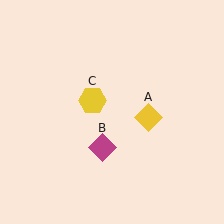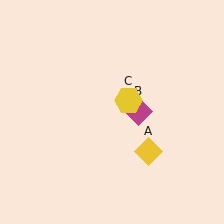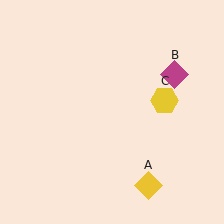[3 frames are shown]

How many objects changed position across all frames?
3 objects changed position: yellow diamond (object A), magenta diamond (object B), yellow hexagon (object C).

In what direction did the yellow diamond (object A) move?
The yellow diamond (object A) moved down.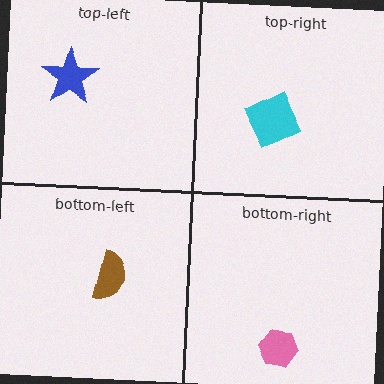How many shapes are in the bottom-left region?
1.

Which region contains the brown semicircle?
The bottom-left region.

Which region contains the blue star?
The top-left region.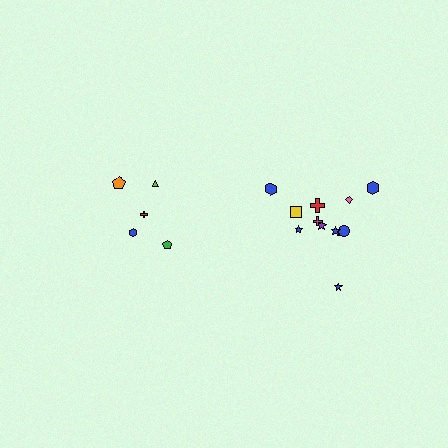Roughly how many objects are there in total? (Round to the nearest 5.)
Roughly 15 objects in total.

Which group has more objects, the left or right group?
The right group.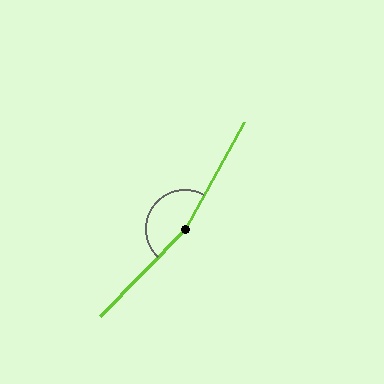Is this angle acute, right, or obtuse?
It is obtuse.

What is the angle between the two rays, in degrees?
Approximately 165 degrees.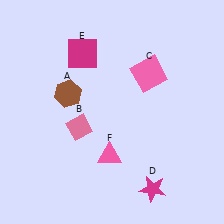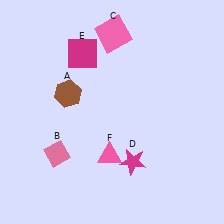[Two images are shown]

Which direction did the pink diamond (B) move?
The pink diamond (B) moved down.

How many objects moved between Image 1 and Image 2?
3 objects moved between the two images.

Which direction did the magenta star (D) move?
The magenta star (D) moved up.